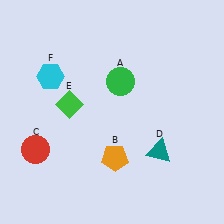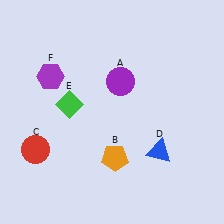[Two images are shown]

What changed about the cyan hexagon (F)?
In Image 1, F is cyan. In Image 2, it changed to purple.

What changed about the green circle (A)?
In Image 1, A is green. In Image 2, it changed to purple.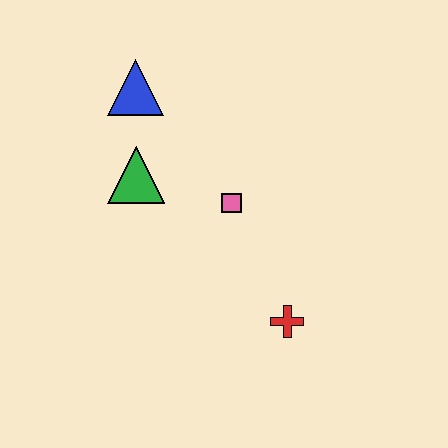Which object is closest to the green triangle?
The blue triangle is closest to the green triangle.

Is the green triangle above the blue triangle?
No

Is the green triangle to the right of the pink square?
No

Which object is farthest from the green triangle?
The red cross is farthest from the green triangle.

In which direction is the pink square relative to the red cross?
The pink square is above the red cross.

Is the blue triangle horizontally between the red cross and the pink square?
No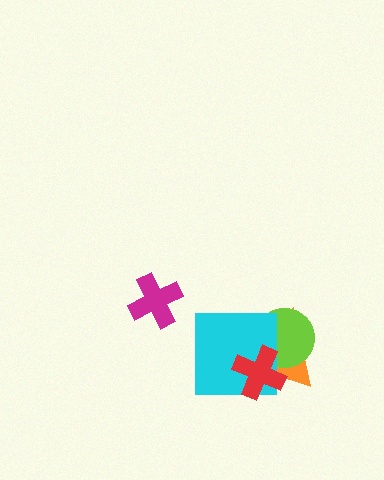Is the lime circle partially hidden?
Yes, it is partially covered by another shape.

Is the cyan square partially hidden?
Yes, it is partially covered by another shape.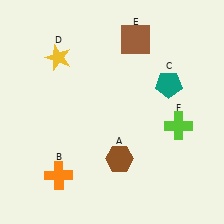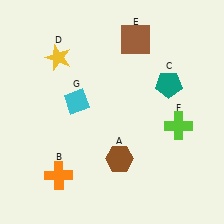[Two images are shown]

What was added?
A cyan diamond (G) was added in Image 2.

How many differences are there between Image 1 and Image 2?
There is 1 difference between the two images.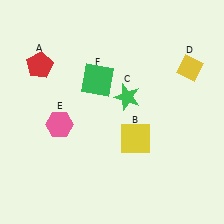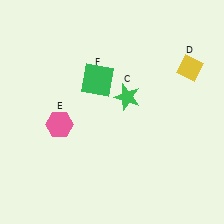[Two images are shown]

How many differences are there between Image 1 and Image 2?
There are 2 differences between the two images.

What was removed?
The red pentagon (A), the yellow square (B) were removed in Image 2.